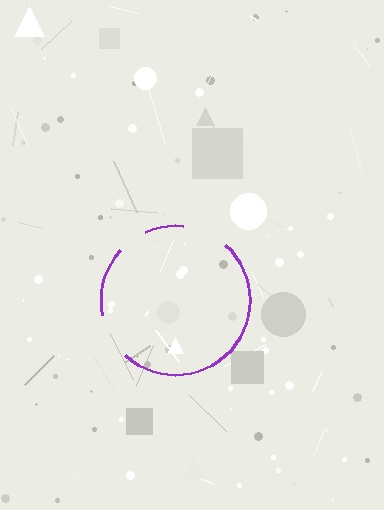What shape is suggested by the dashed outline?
The dashed outline suggests a circle.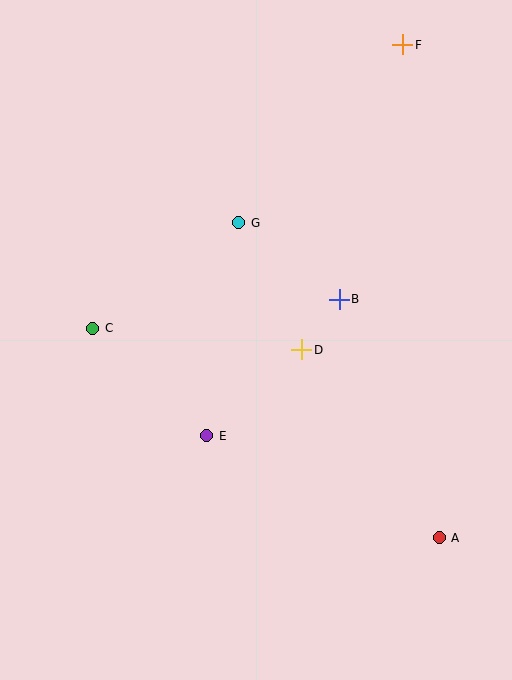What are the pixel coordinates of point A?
Point A is at (439, 538).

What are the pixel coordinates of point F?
Point F is at (403, 45).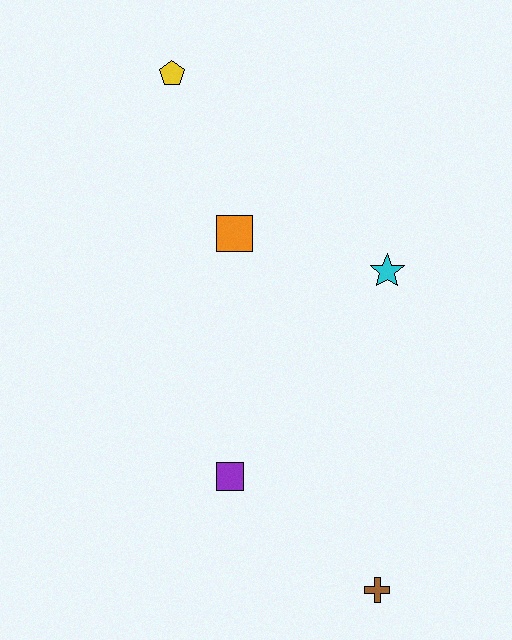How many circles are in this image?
There are no circles.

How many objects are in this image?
There are 5 objects.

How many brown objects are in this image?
There is 1 brown object.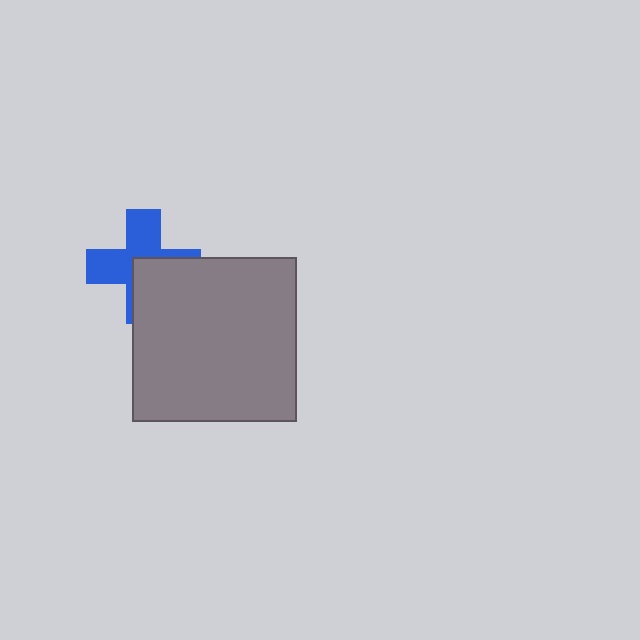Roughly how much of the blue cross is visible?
About half of it is visible (roughly 56%).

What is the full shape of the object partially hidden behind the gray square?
The partially hidden object is a blue cross.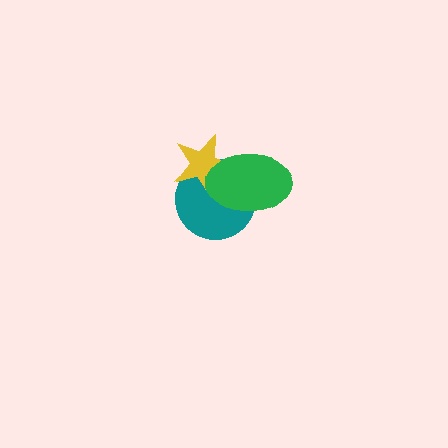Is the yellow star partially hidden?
Yes, it is partially covered by another shape.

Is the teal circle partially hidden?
Yes, it is partially covered by another shape.